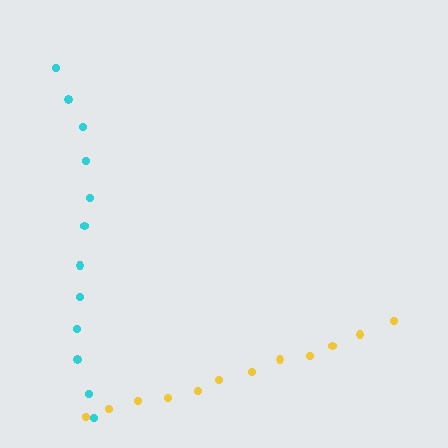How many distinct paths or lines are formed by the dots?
There are 2 distinct paths.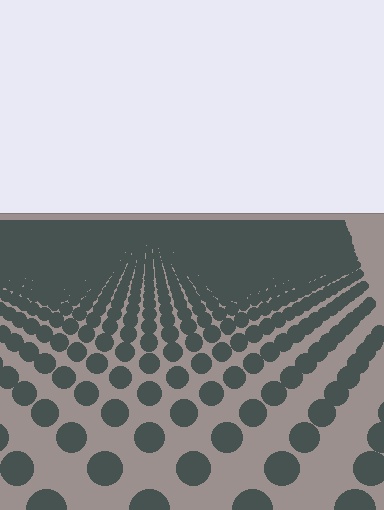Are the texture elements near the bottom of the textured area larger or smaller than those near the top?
Larger. Near the bottom, elements are closer to the viewer and appear at a bigger on-screen size.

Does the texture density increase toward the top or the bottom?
Density increases toward the top.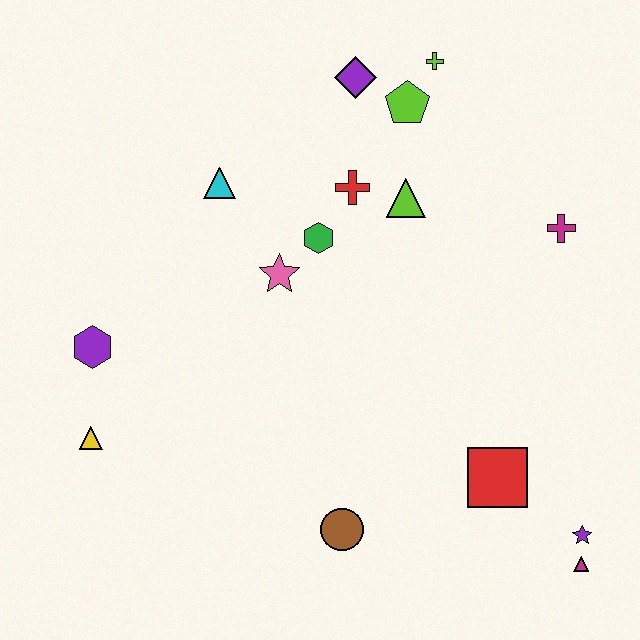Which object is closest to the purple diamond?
The lime pentagon is closest to the purple diamond.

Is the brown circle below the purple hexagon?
Yes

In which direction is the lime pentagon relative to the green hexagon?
The lime pentagon is above the green hexagon.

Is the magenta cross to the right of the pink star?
Yes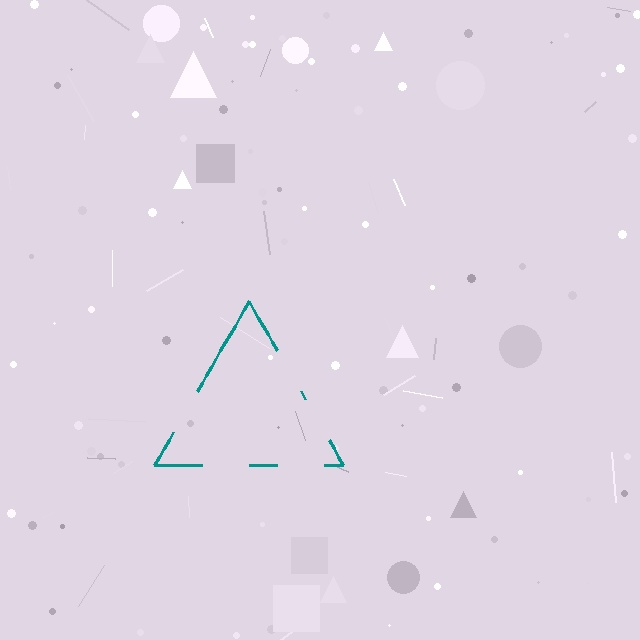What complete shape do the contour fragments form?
The contour fragments form a triangle.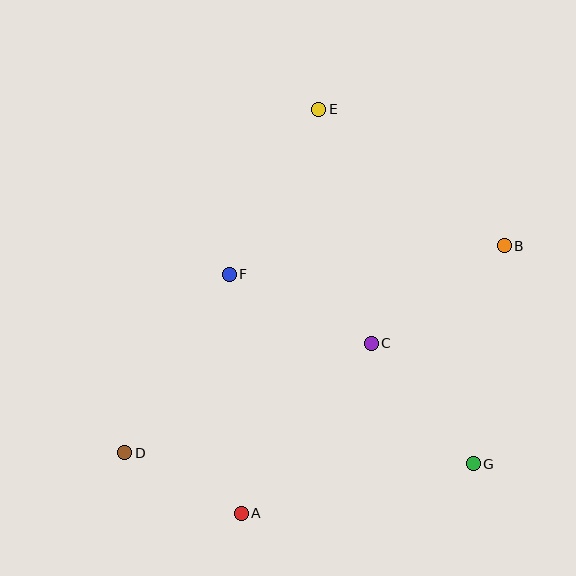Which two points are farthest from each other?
Points B and D are farthest from each other.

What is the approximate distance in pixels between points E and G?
The distance between E and G is approximately 387 pixels.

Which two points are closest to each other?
Points A and D are closest to each other.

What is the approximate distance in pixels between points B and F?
The distance between B and F is approximately 276 pixels.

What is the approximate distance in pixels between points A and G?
The distance between A and G is approximately 237 pixels.